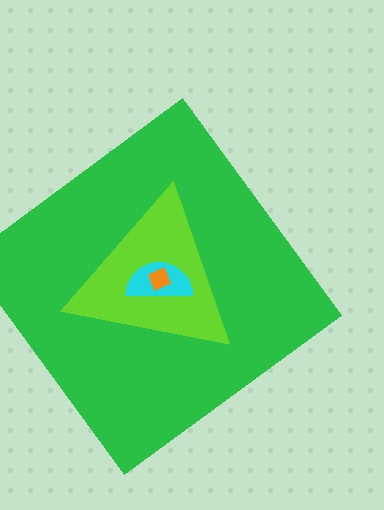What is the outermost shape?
The green diamond.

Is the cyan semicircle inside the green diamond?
Yes.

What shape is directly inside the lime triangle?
The cyan semicircle.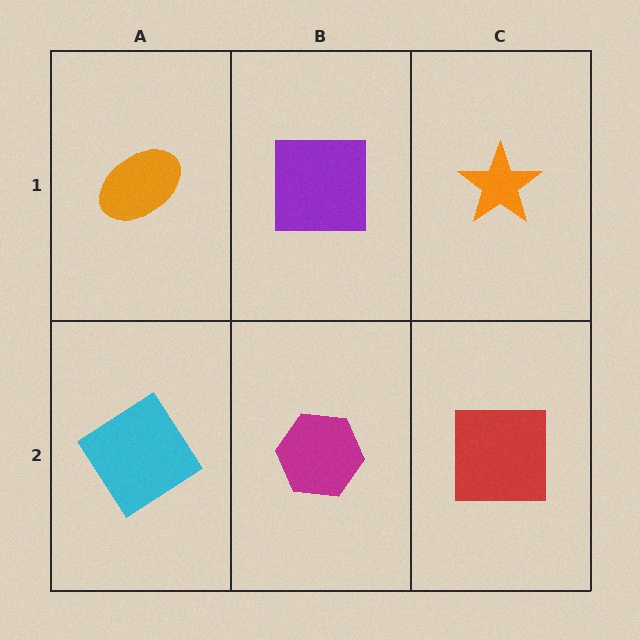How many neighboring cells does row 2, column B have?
3.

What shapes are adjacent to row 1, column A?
A cyan diamond (row 2, column A), a purple square (row 1, column B).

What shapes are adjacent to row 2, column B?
A purple square (row 1, column B), a cyan diamond (row 2, column A), a red square (row 2, column C).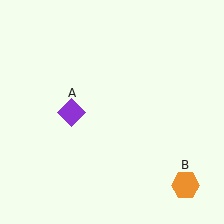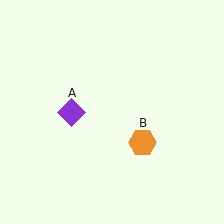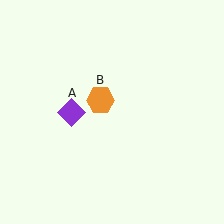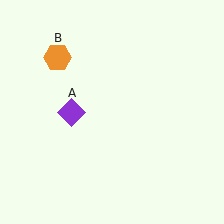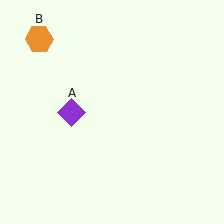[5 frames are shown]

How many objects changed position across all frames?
1 object changed position: orange hexagon (object B).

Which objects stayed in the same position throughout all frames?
Purple diamond (object A) remained stationary.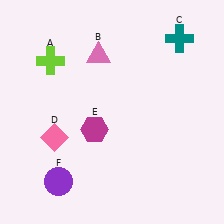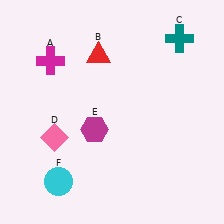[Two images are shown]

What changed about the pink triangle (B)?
In Image 1, B is pink. In Image 2, it changed to red.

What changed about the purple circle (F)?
In Image 1, F is purple. In Image 2, it changed to cyan.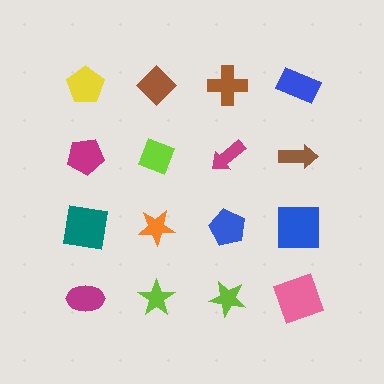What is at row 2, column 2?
A lime diamond.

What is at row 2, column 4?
A brown arrow.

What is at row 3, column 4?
A blue square.